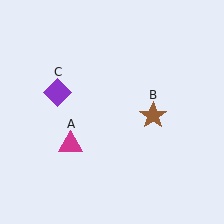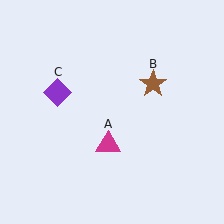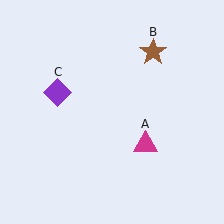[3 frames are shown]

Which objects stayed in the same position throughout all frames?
Purple diamond (object C) remained stationary.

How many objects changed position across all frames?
2 objects changed position: magenta triangle (object A), brown star (object B).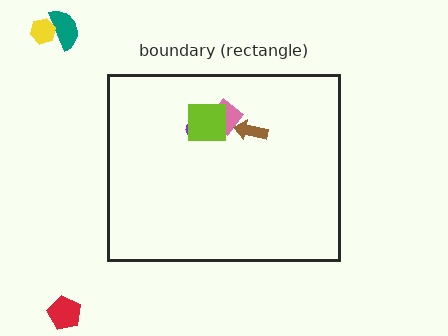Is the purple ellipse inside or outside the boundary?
Inside.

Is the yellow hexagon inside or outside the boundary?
Outside.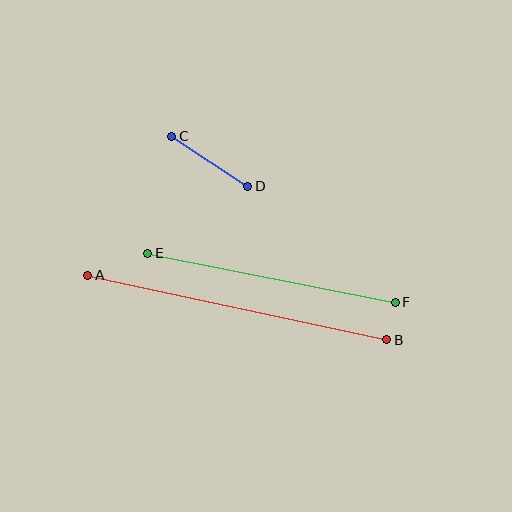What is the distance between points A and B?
The distance is approximately 306 pixels.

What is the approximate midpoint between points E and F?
The midpoint is at approximately (272, 278) pixels.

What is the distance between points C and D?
The distance is approximately 91 pixels.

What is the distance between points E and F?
The distance is approximately 252 pixels.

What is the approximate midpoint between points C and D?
The midpoint is at approximately (210, 161) pixels.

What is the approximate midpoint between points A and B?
The midpoint is at approximately (237, 308) pixels.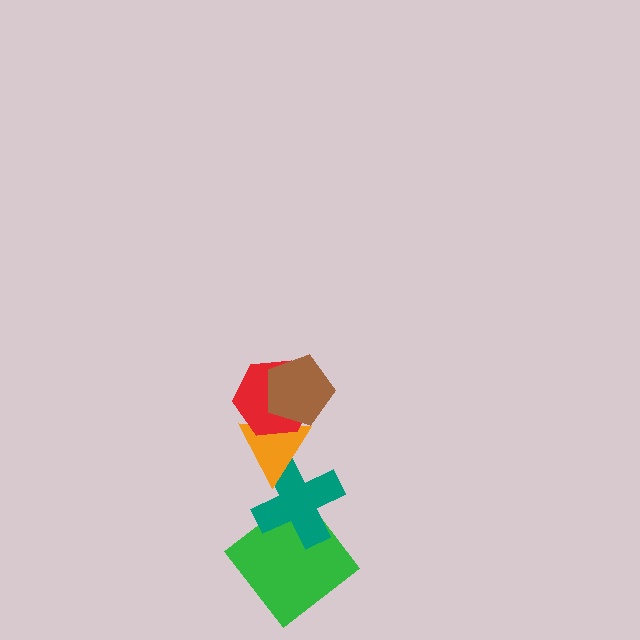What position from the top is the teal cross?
The teal cross is 4th from the top.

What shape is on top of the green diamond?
The teal cross is on top of the green diamond.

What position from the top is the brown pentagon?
The brown pentagon is 1st from the top.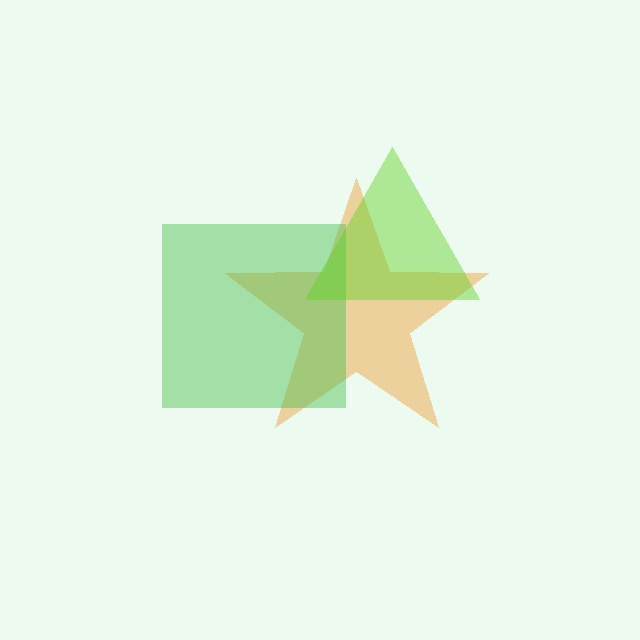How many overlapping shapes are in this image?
There are 3 overlapping shapes in the image.